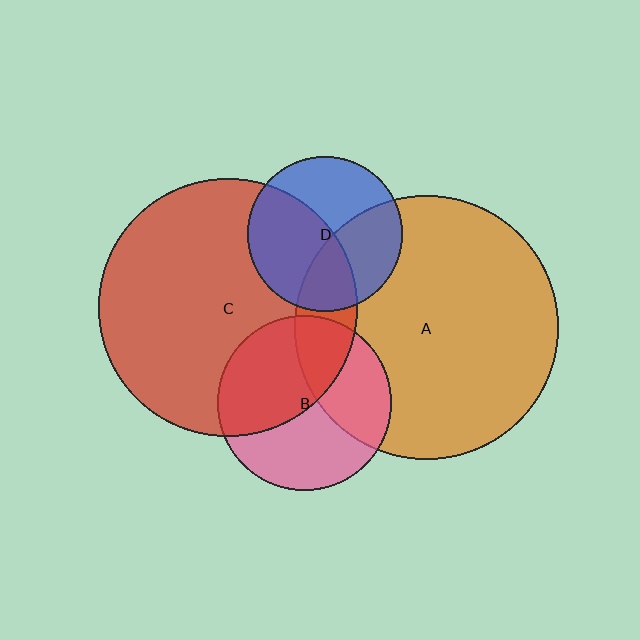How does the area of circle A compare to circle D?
Approximately 2.9 times.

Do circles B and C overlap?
Yes.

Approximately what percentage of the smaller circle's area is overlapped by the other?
Approximately 45%.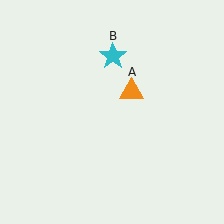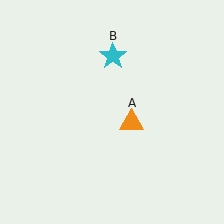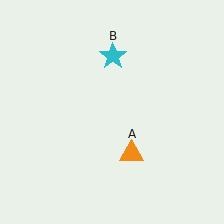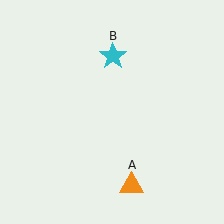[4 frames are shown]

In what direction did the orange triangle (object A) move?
The orange triangle (object A) moved down.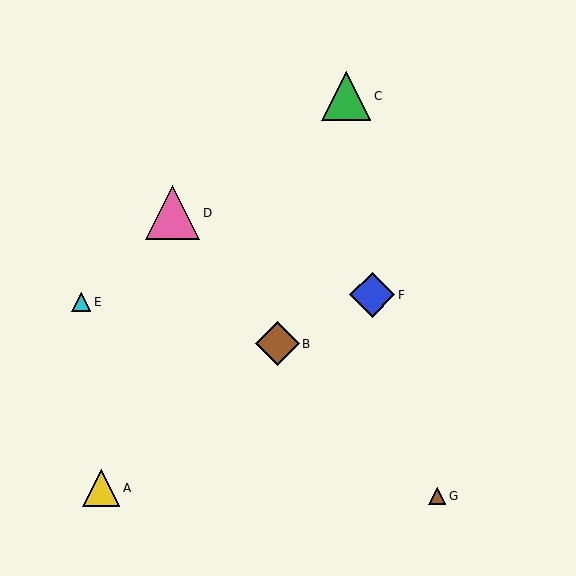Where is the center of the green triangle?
The center of the green triangle is at (346, 96).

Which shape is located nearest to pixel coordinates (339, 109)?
The green triangle (labeled C) at (346, 96) is nearest to that location.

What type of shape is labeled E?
Shape E is a cyan triangle.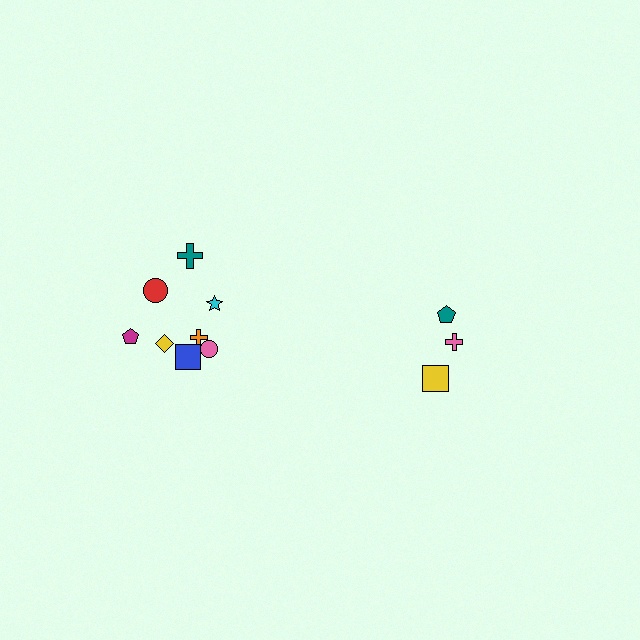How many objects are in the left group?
There are 8 objects.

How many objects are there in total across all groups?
There are 11 objects.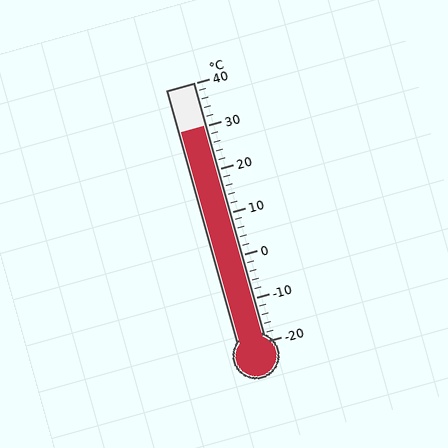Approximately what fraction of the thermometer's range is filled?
The thermometer is filled to approximately 85% of its range.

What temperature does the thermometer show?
The thermometer shows approximately 30°C.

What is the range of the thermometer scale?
The thermometer scale ranges from -20°C to 40°C.